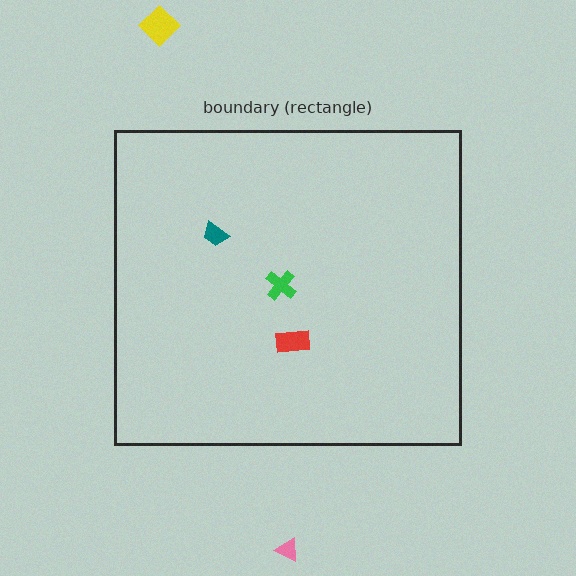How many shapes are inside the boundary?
3 inside, 2 outside.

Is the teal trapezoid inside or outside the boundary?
Inside.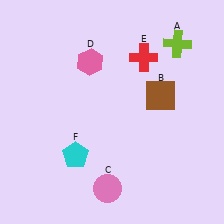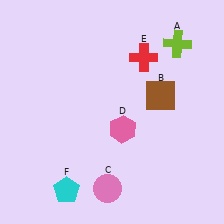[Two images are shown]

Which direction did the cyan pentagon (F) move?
The cyan pentagon (F) moved down.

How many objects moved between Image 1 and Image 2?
2 objects moved between the two images.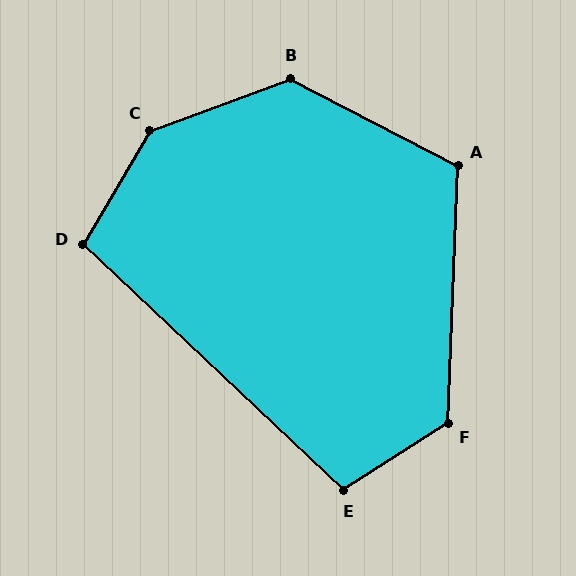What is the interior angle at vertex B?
Approximately 132 degrees (obtuse).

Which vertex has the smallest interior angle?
D, at approximately 103 degrees.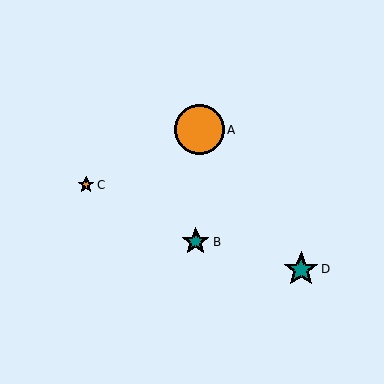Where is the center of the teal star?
The center of the teal star is at (196, 242).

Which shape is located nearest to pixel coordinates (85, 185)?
The orange star (labeled C) at (86, 185) is nearest to that location.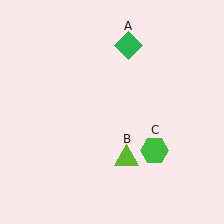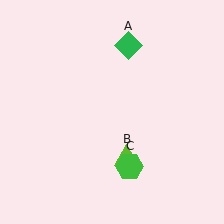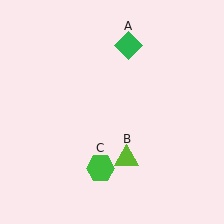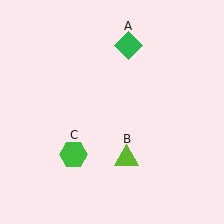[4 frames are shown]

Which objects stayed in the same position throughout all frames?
Green diamond (object A) and lime triangle (object B) remained stationary.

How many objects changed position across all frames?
1 object changed position: green hexagon (object C).